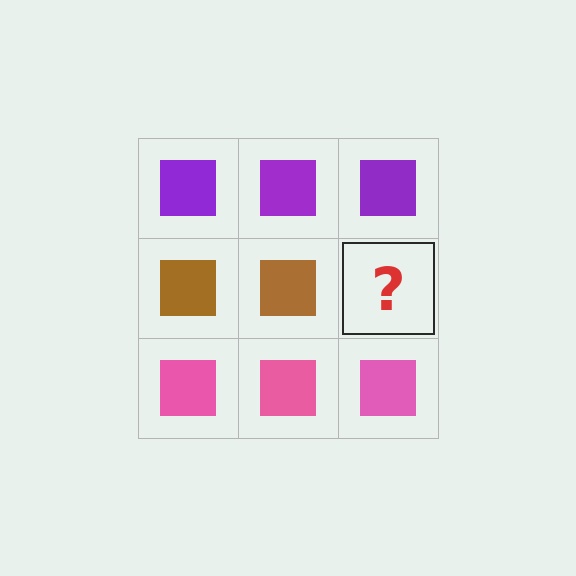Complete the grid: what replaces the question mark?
The question mark should be replaced with a brown square.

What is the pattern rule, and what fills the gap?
The rule is that each row has a consistent color. The gap should be filled with a brown square.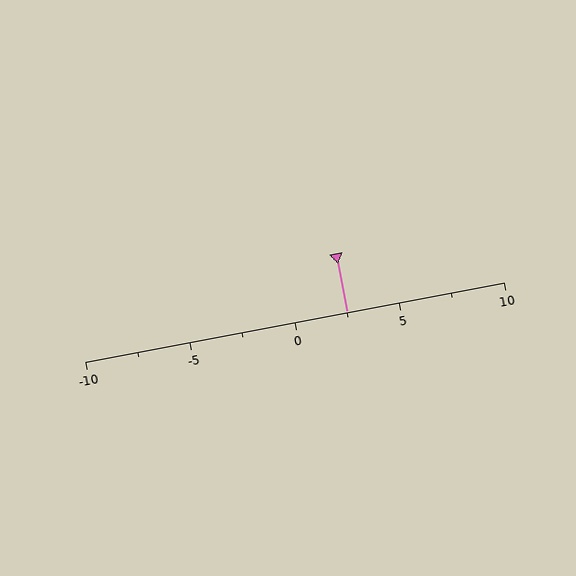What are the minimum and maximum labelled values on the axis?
The axis runs from -10 to 10.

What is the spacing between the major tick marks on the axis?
The major ticks are spaced 5 apart.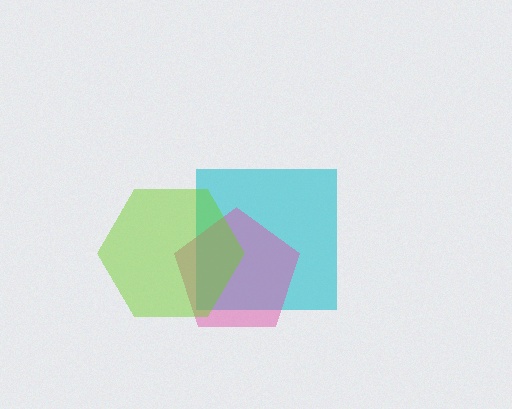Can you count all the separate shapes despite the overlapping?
Yes, there are 3 separate shapes.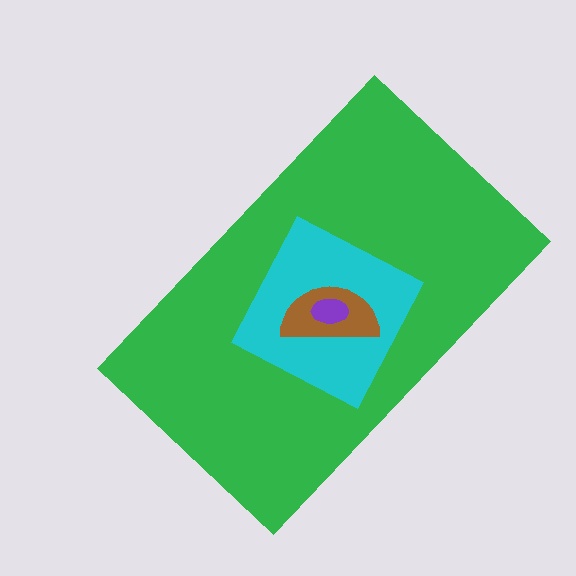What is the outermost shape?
The green rectangle.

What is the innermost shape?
The purple ellipse.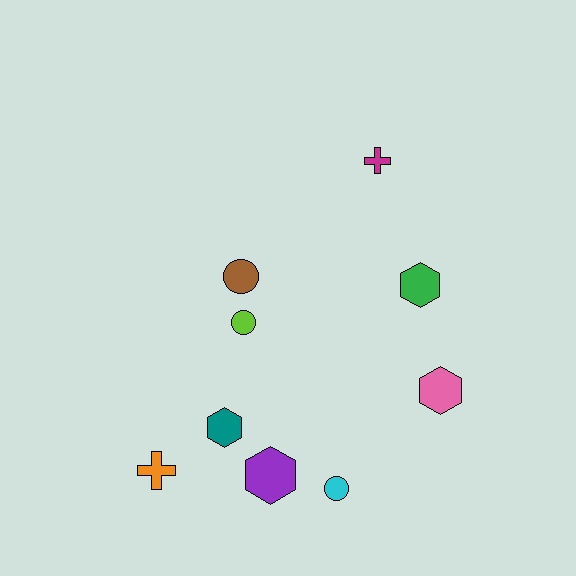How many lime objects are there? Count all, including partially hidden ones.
There is 1 lime object.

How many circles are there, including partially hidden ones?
There are 3 circles.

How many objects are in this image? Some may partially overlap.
There are 9 objects.